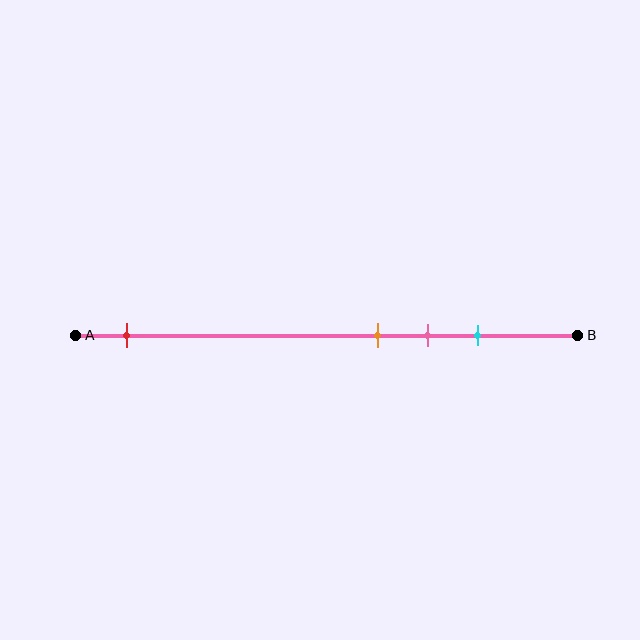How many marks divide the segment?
There are 4 marks dividing the segment.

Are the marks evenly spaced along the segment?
No, the marks are not evenly spaced.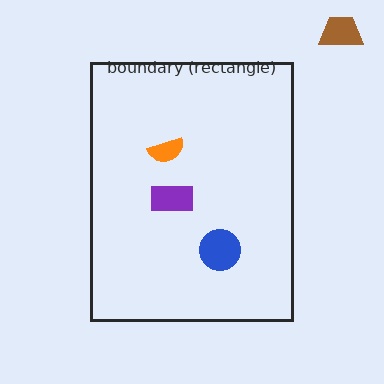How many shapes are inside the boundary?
3 inside, 1 outside.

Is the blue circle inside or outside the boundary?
Inside.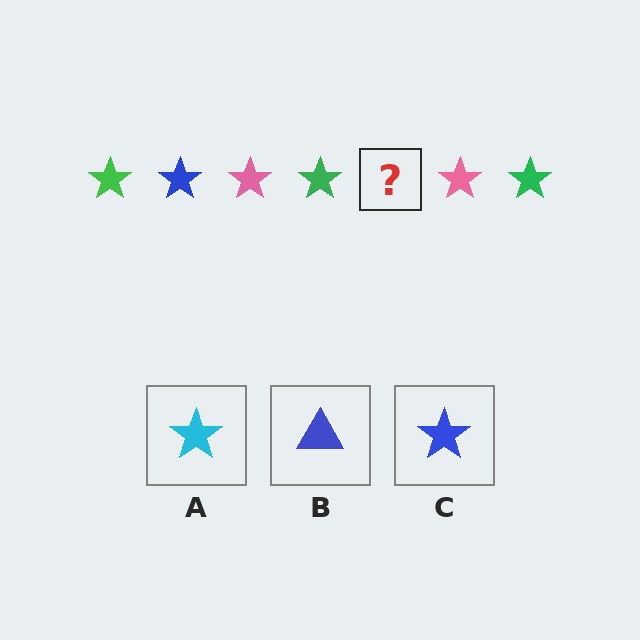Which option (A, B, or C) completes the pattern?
C.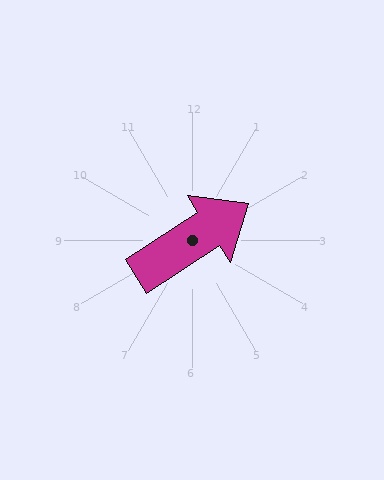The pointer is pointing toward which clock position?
Roughly 2 o'clock.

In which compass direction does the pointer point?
Northeast.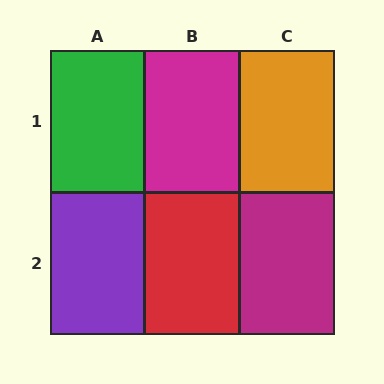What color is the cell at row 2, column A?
Purple.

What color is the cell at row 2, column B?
Red.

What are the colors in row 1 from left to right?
Green, magenta, orange.